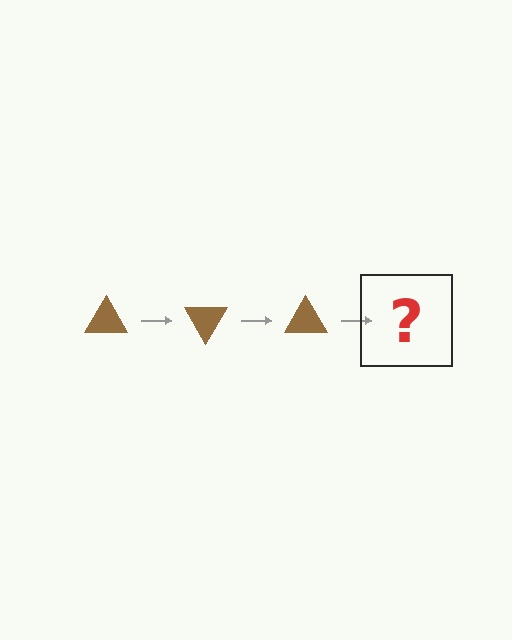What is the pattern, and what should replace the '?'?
The pattern is that the triangle rotates 60 degrees each step. The '?' should be a brown triangle rotated 180 degrees.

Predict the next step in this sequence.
The next step is a brown triangle rotated 180 degrees.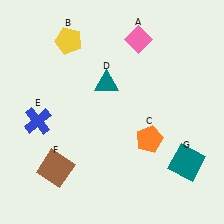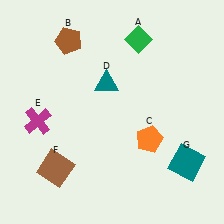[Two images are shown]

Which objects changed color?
A changed from pink to green. B changed from yellow to brown. E changed from blue to magenta.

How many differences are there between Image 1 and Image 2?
There are 3 differences between the two images.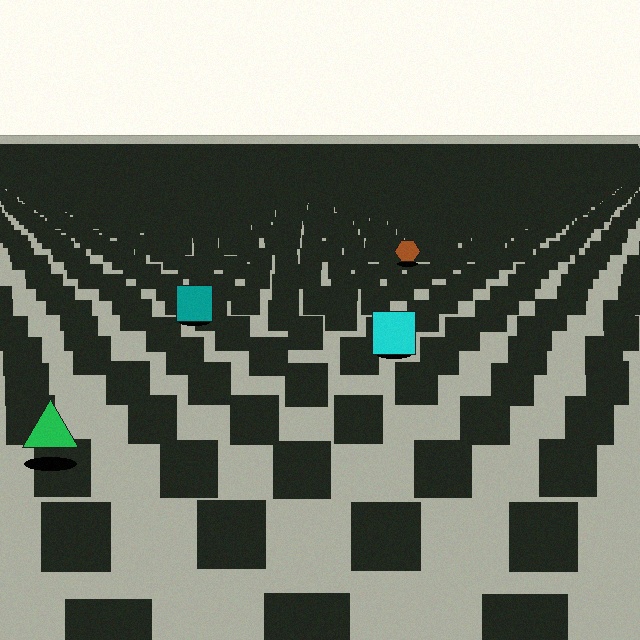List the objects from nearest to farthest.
From nearest to farthest: the green triangle, the cyan square, the teal square, the brown hexagon.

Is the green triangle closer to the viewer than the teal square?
Yes. The green triangle is closer — you can tell from the texture gradient: the ground texture is coarser near it.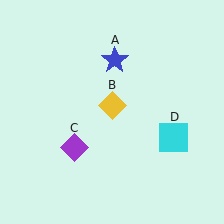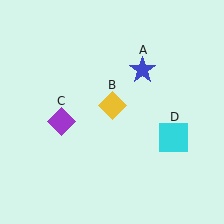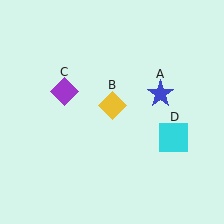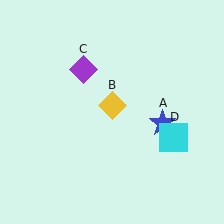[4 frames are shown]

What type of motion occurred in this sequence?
The blue star (object A), purple diamond (object C) rotated clockwise around the center of the scene.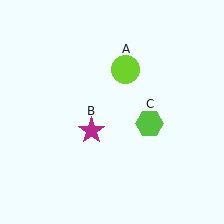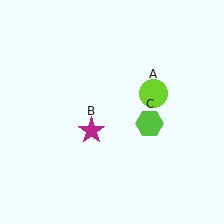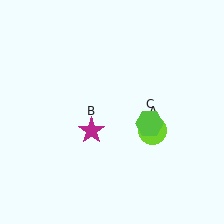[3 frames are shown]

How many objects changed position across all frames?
1 object changed position: lime circle (object A).